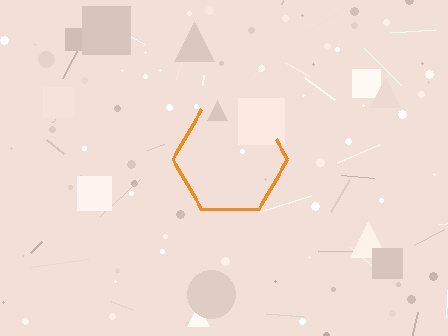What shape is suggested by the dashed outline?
The dashed outline suggests a hexagon.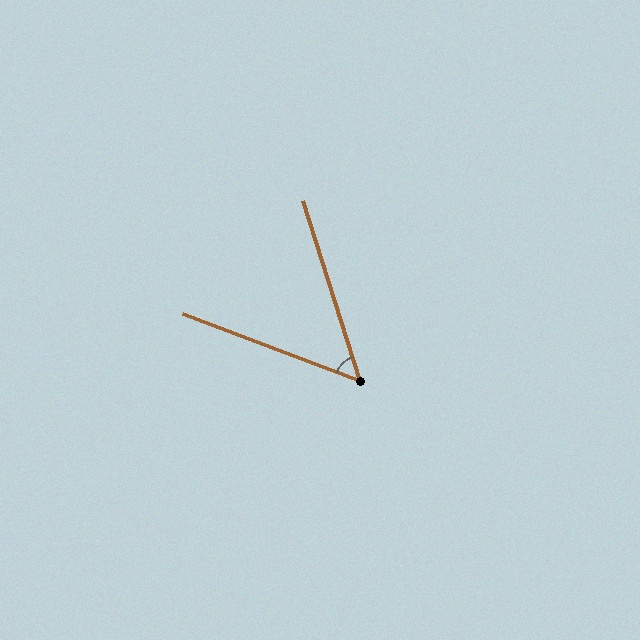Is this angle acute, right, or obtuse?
It is acute.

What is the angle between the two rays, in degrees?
Approximately 51 degrees.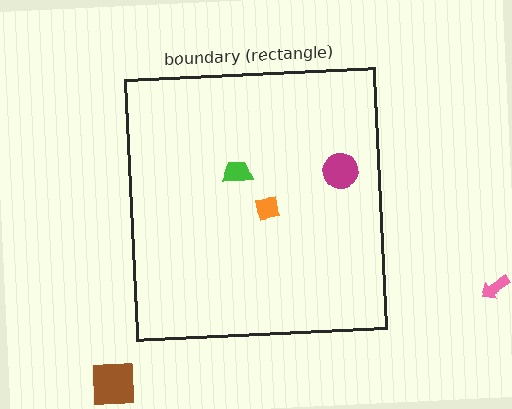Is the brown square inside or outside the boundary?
Outside.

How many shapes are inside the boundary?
3 inside, 2 outside.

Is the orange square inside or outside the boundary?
Inside.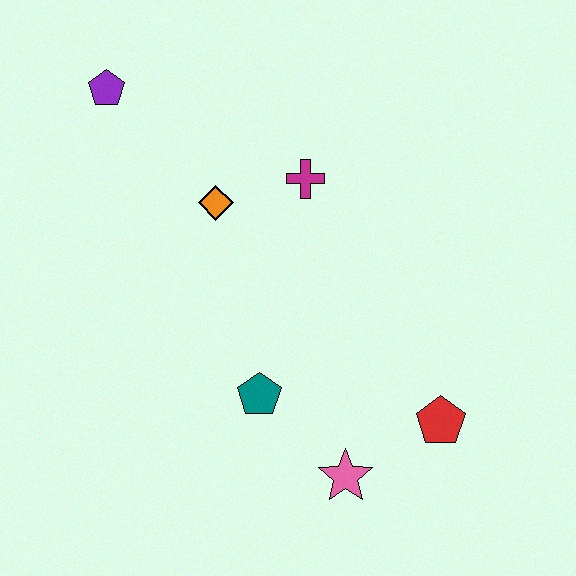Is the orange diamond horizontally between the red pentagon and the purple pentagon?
Yes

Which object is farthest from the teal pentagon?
The purple pentagon is farthest from the teal pentagon.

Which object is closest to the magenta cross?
The orange diamond is closest to the magenta cross.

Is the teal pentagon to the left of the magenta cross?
Yes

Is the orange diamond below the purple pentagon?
Yes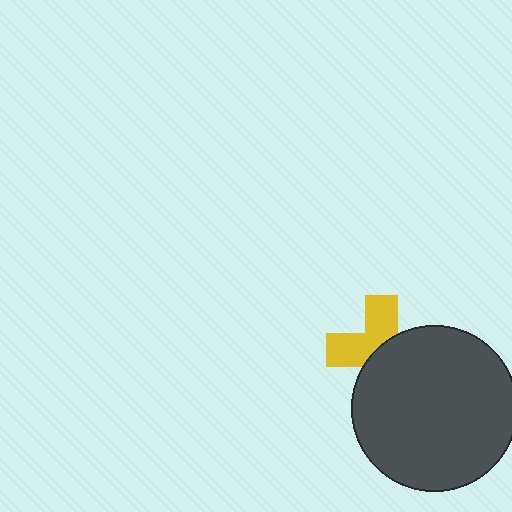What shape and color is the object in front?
The object in front is a dark gray circle.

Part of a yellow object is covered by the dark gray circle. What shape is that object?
It is a cross.